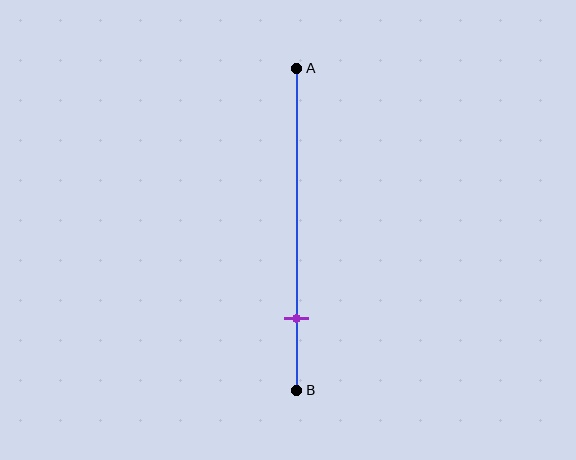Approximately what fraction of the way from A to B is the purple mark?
The purple mark is approximately 80% of the way from A to B.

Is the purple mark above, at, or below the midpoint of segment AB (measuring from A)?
The purple mark is below the midpoint of segment AB.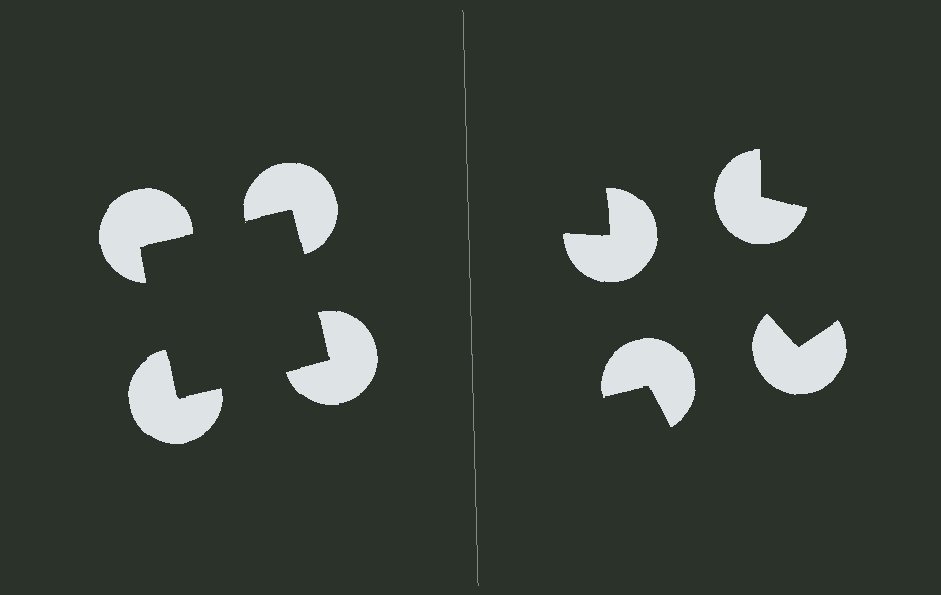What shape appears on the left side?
An illusory square.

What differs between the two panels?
The pac-man discs are positioned identically on both sides; only the wedge orientations differ. On the left they align to a square; on the right they are misaligned.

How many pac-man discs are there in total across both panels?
8 — 4 on each side.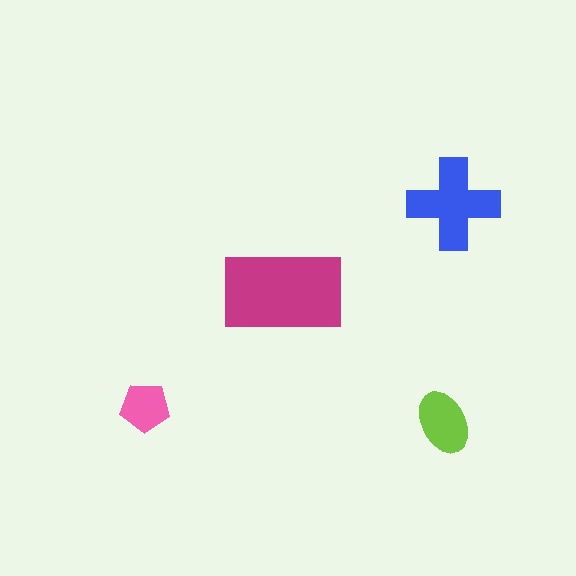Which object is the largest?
The magenta rectangle.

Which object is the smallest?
The pink pentagon.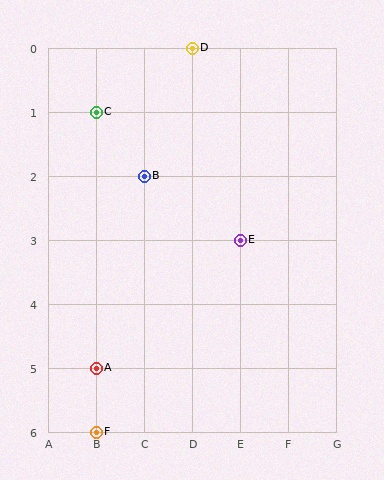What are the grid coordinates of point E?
Point E is at grid coordinates (E, 3).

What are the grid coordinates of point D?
Point D is at grid coordinates (D, 0).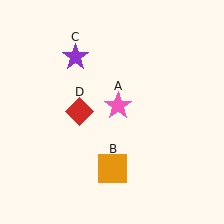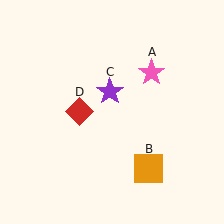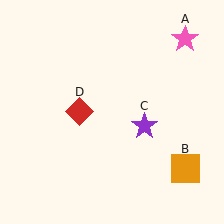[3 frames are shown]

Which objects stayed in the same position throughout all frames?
Red diamond (object D) remained stationary.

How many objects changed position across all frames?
3 objects changed position: pink star (object A), orange square (object B), purple star (object C).